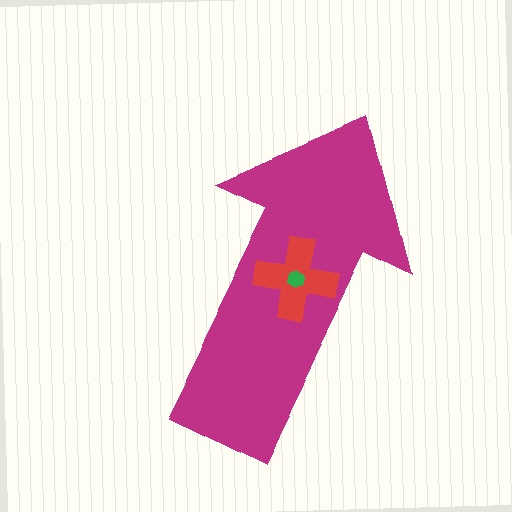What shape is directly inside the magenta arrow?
The red cross.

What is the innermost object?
The green hexagon.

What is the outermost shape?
The magenta arrow.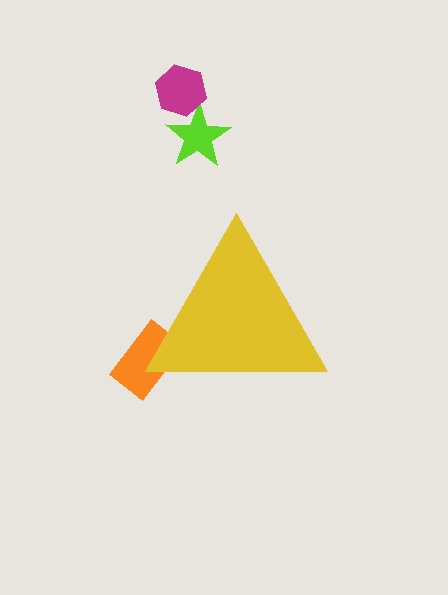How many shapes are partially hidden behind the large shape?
1 shape is partially hidden.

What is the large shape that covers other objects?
A yellow triangle.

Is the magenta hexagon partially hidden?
No, the magenta hexagon is fully visible.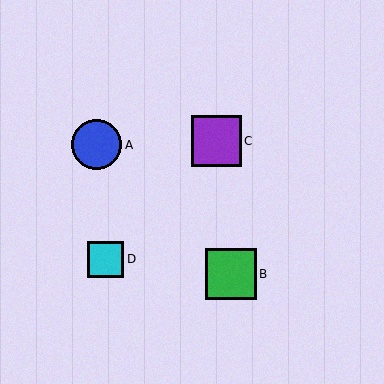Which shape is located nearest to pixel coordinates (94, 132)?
The blue circle (labeled A) at (97, 145) is nearest to that location.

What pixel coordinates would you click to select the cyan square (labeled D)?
Click at (106, 259) to select the cyan square D.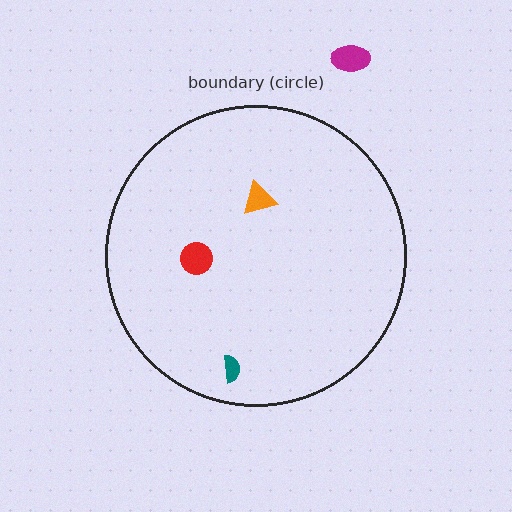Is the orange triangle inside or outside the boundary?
Inside.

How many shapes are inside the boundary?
3 inside, 1 outside.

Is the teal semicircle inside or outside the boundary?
Inside.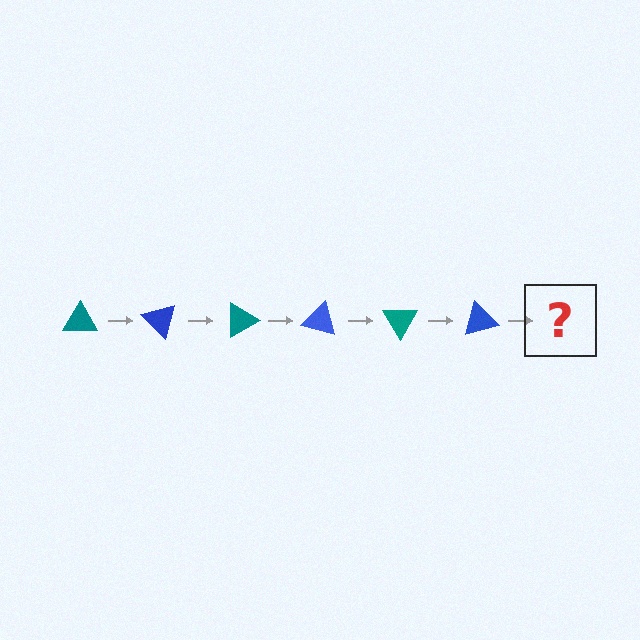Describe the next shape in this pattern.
It should be a teal triangle, rotated 270 degrees from the start.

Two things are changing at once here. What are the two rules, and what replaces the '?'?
The two rules are that it rotates 45 degrees each step and the color cycles through teal and blue. The '?' should be a teal triangle, rotated 270 degrees from the start.